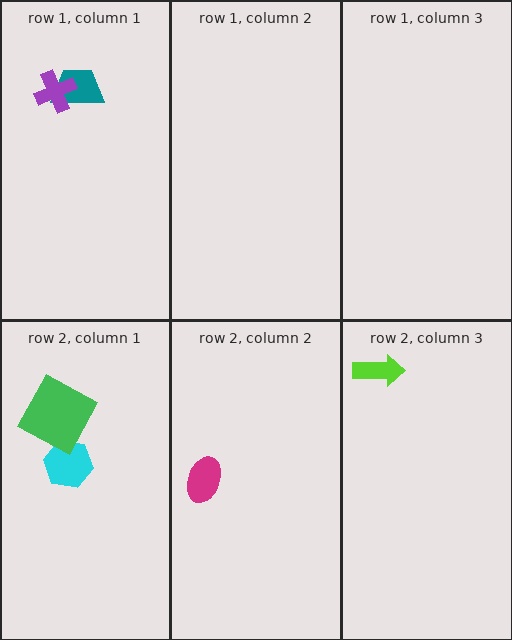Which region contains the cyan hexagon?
The row 2, column 1 region.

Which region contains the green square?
The row 2, column 1 region.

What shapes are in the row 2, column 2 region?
The magenta ellipse.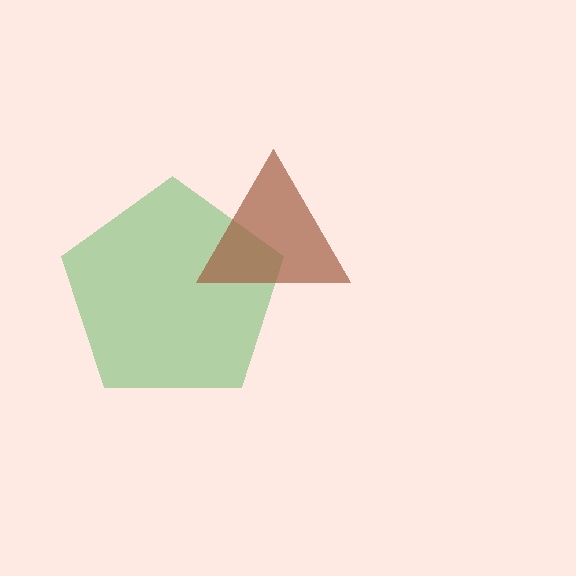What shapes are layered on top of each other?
The layered shapes are: a green pentagon, a brown triangle.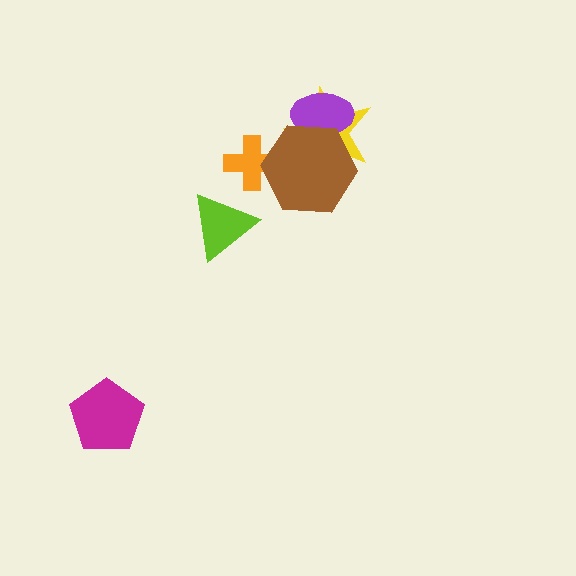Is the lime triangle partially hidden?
No, no other shape covers it.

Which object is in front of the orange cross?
The brown hexagon is in front of the orange cross.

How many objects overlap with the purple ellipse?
2 objects overlap with the purple ellipse.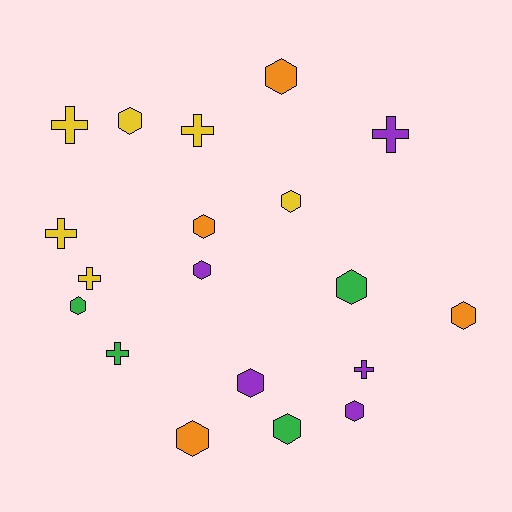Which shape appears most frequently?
Hexagon, with 12 objects.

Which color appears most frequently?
Yellow, with 6 objects.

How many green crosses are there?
There is 1 green cross.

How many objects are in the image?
There are 19 objects.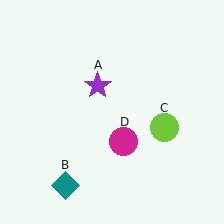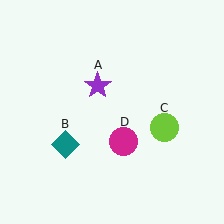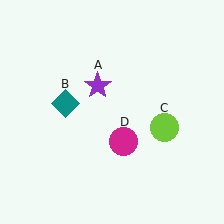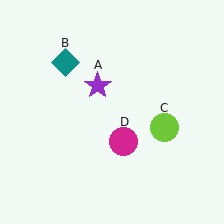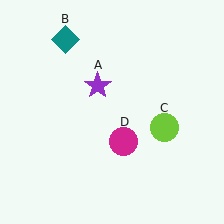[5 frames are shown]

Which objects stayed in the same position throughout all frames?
Purple star (object A) and lime circle (object C) and magenta circle (object D) remained stationary.